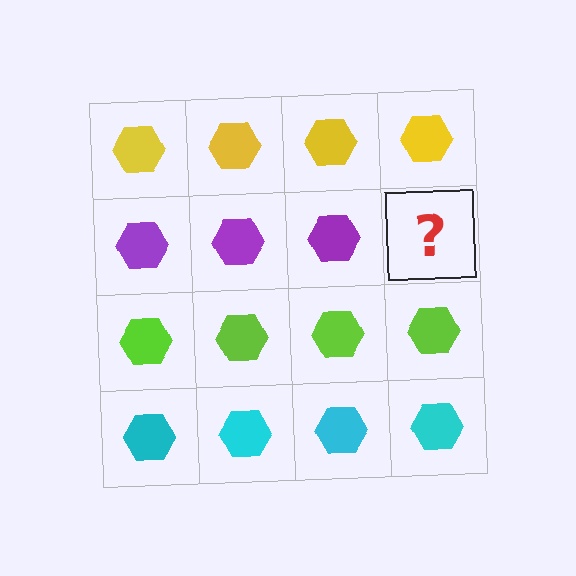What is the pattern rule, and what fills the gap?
The rule is that each row has a consistent color. The gap should be filled with a purple hexagon.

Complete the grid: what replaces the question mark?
The question mark should be replaced with a purple hexagon.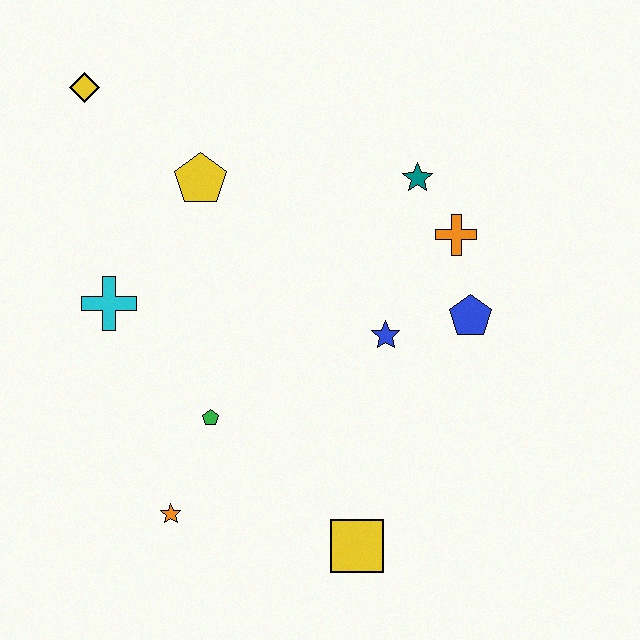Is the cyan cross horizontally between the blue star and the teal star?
No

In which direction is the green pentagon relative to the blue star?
The green pentagon is to the left of the blue star.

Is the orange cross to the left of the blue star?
No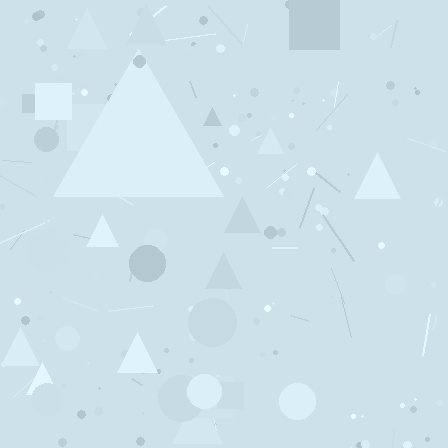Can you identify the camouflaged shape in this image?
The camouflaged shape is a triangle.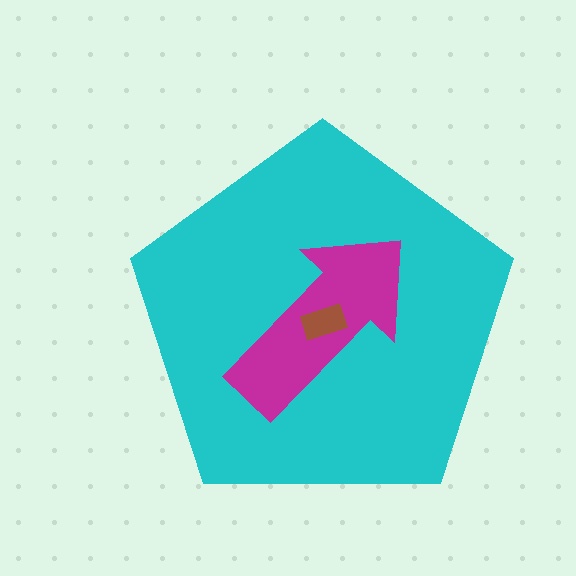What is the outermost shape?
The cyan pentagon.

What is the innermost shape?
The brown rectangle.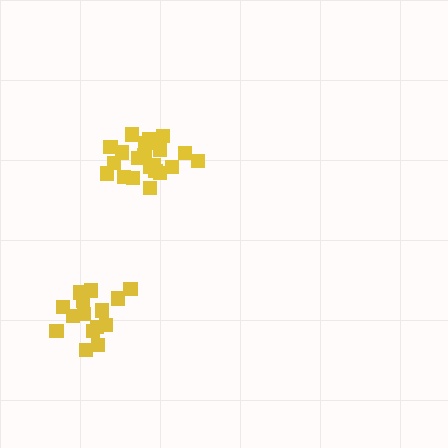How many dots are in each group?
Group 1: 21 dots, Group 2: 15 dots (36 total).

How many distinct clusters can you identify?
There are 2 distinct clusters.